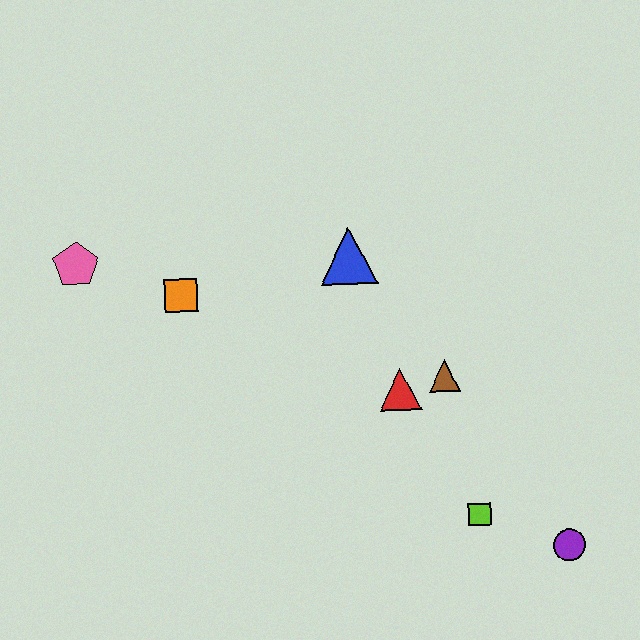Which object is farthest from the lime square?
The pink pentagon is farthest from the lime square.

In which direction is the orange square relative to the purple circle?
The orange square is to the left of the purple circle.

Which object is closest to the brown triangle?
The red triangle is closest to the brown triangle.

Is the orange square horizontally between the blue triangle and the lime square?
No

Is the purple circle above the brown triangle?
No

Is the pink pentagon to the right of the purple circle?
No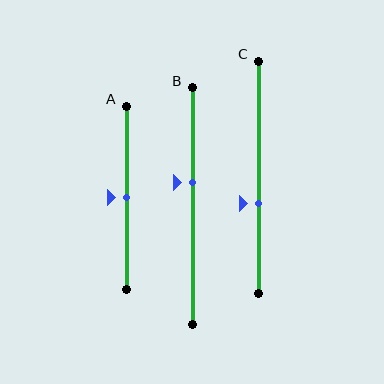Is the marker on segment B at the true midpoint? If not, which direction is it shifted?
No, the marker on segment B is shifted upward by about 10% of the segment length.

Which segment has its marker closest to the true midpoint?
Segment A has its marker closest to the true midpoint.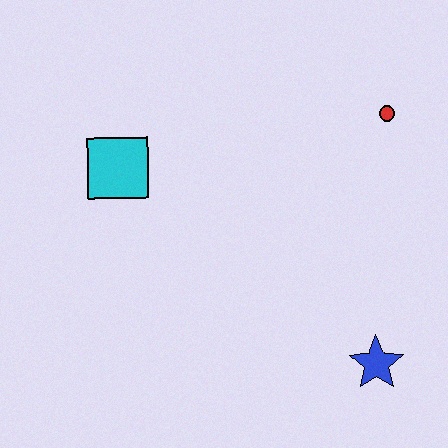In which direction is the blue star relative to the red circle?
The blue star is below the red circle.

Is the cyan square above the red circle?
No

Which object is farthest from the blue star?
The cyan square is farthest from the blue star.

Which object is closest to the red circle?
The blue star is closest to the red circle.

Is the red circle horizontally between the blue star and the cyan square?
No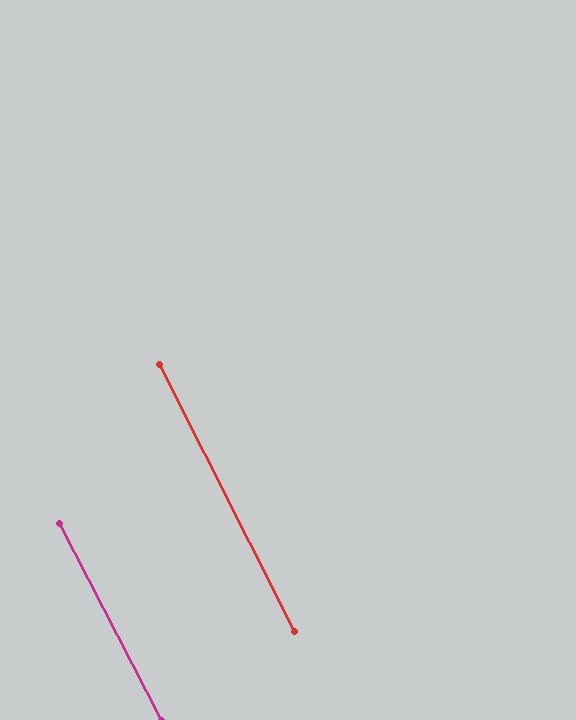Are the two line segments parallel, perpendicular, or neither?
Parallel — their directions differ by only 0.5°.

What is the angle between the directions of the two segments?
Approximately 1 degree.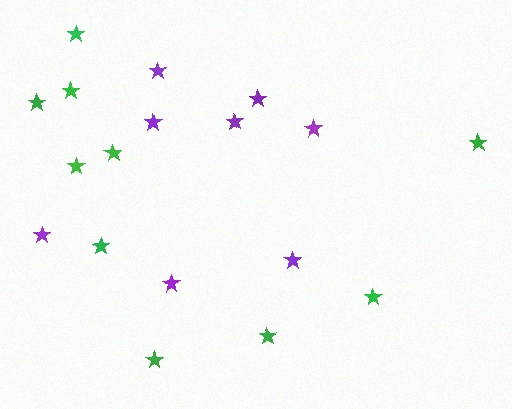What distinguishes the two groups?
There are 2 groups: one group of green stars (10) and one group of purple stars (8).